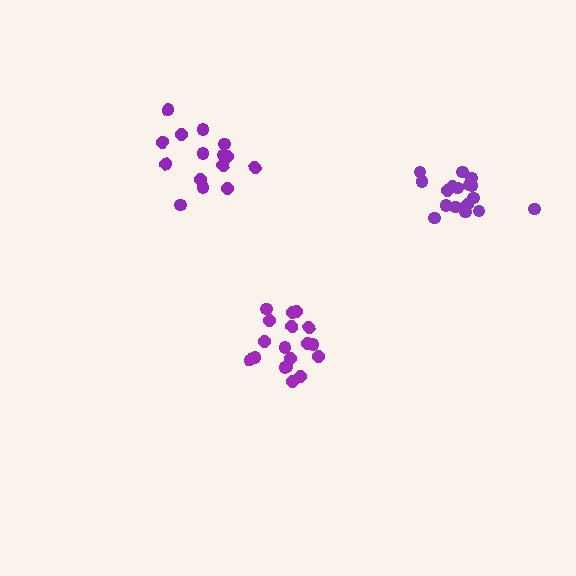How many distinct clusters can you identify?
There are 3 distinct clusters.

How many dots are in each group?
Group 1: 18 dots, Group 2: 15 dots, Group 3: 17 dots (50 total).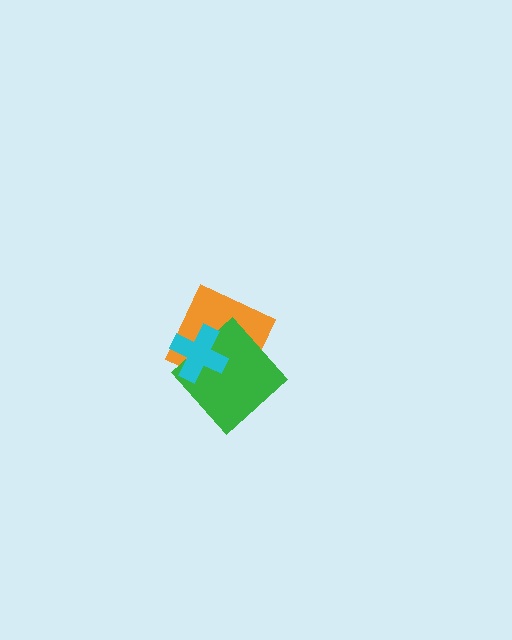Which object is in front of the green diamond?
The cyan cross is in front of the green diamond.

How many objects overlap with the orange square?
2 objects overlap with the orange square.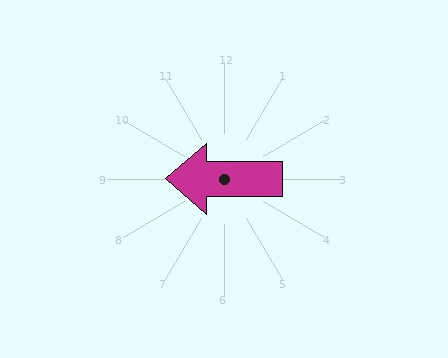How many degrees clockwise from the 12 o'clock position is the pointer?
Approximately 270 degrees.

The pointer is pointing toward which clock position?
Roughly 9 o'clock.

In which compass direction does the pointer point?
West.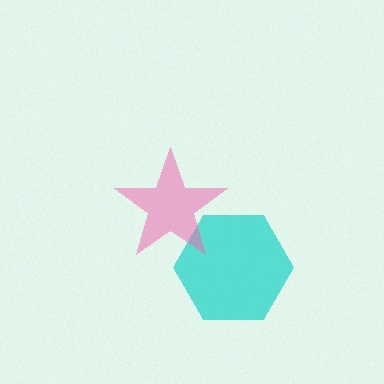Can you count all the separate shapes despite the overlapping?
Yes, there are 2 separate shapes.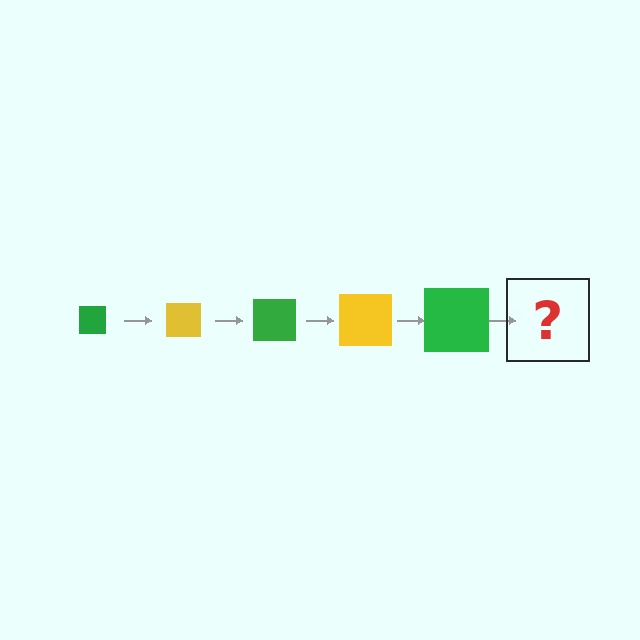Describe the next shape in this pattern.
It should be a yellow square, larger than the previous one.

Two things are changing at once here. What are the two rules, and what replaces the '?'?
The two rules are that the square grows larger each step and the color cycles through green and yellow. The '?' should be a yellow square, larger than the previous one.